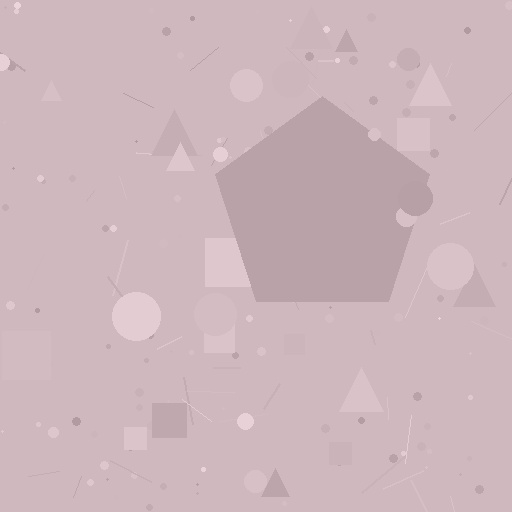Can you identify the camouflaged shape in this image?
The camouflaged shape is a pentagon.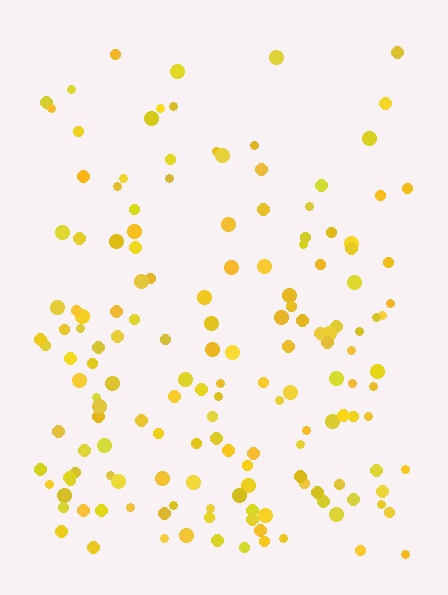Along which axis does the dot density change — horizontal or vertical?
Vertical.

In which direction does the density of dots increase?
From top to bottom, with the bottom side densest.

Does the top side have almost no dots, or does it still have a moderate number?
Still a moderate number, just noticeably fewer than the bottom.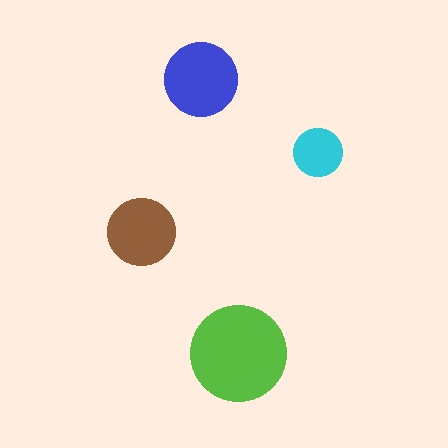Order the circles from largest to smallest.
the lime one, the blue one, the brown one, the cyan one.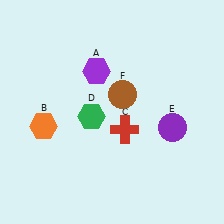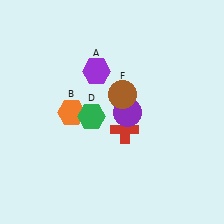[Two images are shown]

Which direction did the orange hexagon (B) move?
The orange hexagon (B) moved right.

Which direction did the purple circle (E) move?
The purple circle (E) moved left.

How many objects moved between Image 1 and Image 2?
2 objects moved between the two images.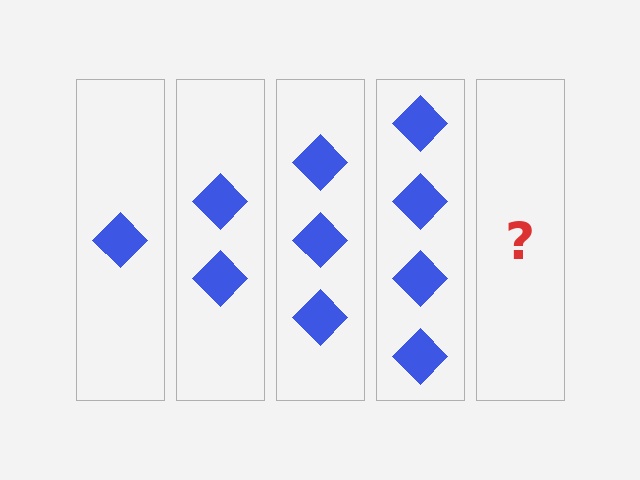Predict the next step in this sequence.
The next step is 5 diamonds.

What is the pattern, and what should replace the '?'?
The pattern is that each step adds one more diamond. The '?' should be 5 diamonds.